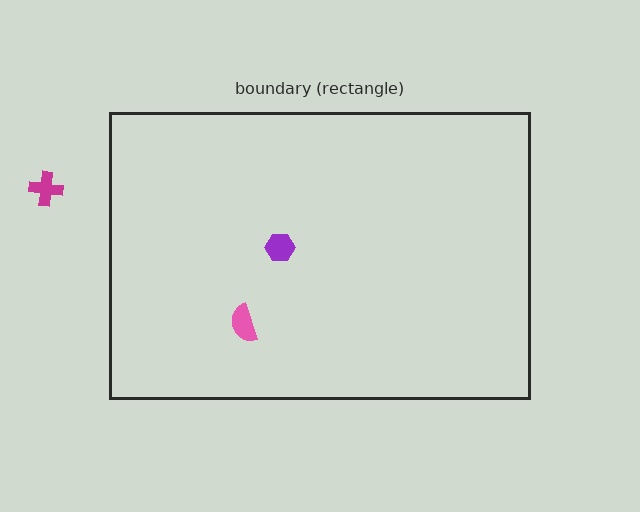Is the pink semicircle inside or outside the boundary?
Inside.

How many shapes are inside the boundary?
2 inside, 1 outside.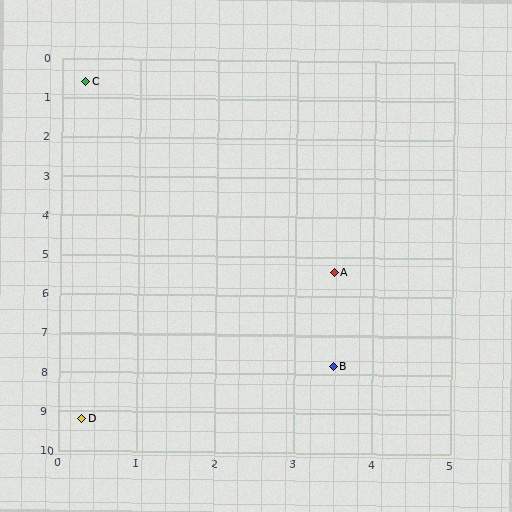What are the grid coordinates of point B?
Point B is at approximately (3.5, 7.8).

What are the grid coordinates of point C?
Point C is at approximately (0.3, 0.6).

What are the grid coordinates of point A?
Point A is at approximately (3.5, 5.4).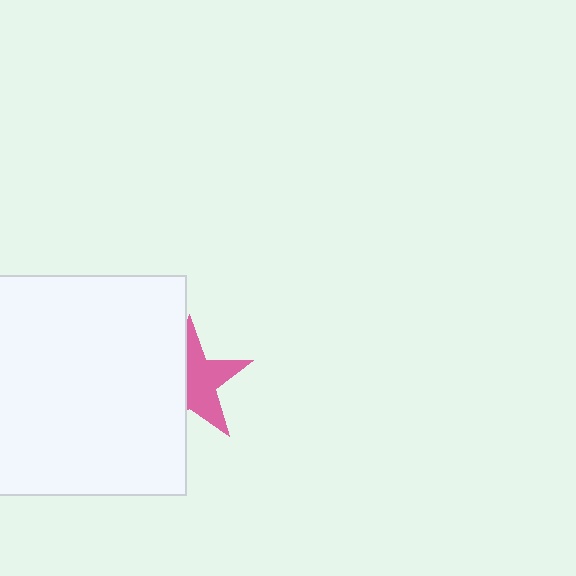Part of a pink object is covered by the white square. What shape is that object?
It is a star.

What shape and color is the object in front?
The object in front is a white square.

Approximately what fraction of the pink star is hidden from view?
Roughly 46% of the pink star is hidden behind the white square.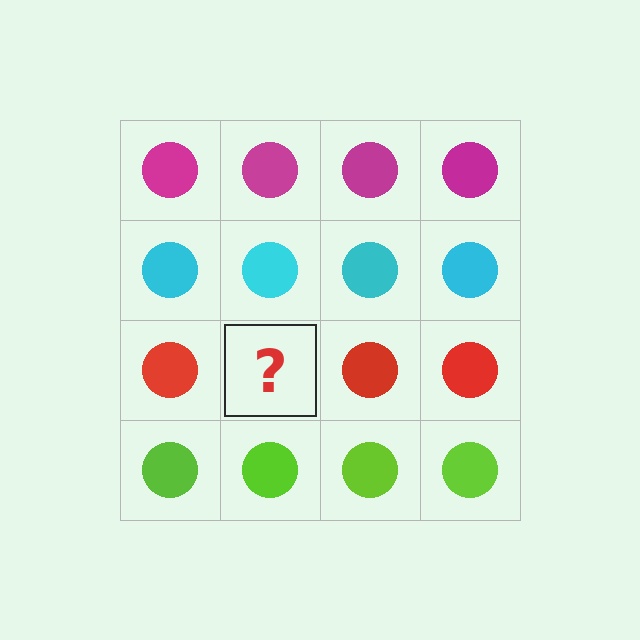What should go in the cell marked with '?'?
The missing cell should contain a red circle.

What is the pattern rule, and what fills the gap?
The rule is that each row has a consistent color. The gap should be filled with a red circle.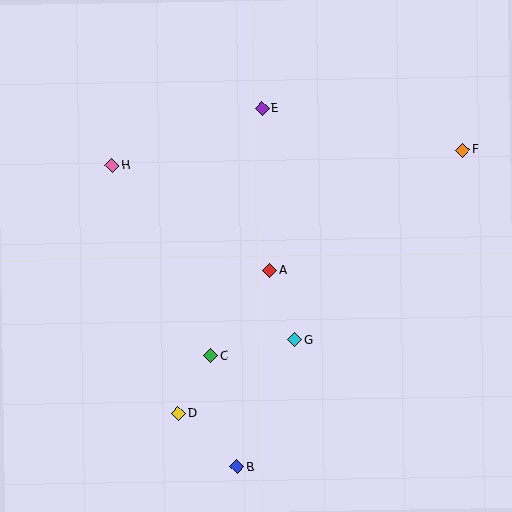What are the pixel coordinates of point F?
Point F is at (463, 150).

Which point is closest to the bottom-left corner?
Point D is closest to the bottom-left corner.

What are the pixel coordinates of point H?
Point H is at (112, 166).